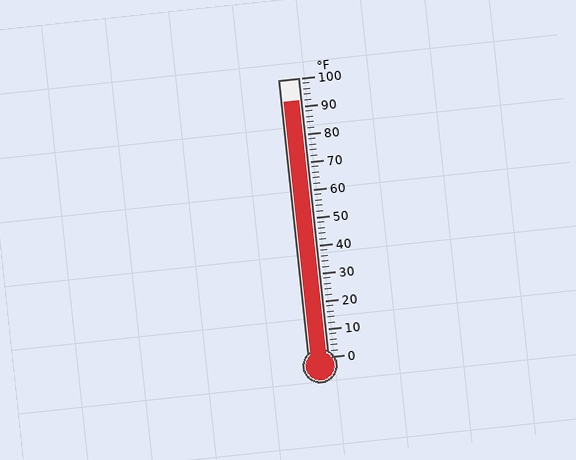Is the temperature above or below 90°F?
The temperature is above 90°F.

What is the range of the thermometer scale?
The thermometer scale ranges from 0°F to 100°F.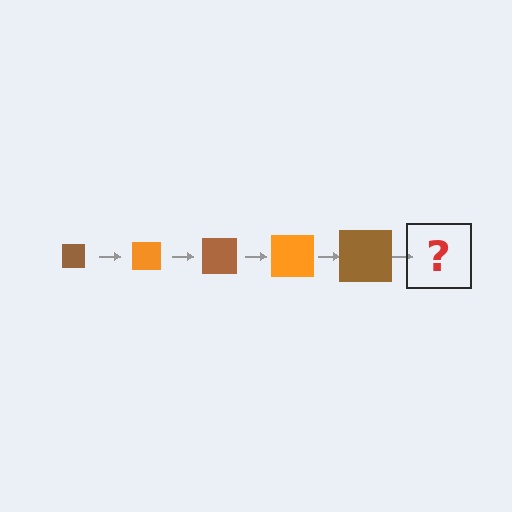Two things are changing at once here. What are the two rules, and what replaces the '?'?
The two rules are that the square grows larger each step and the color cycles through brown and orange. The '?' should be an orange square, larger than the previous one.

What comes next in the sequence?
The next element should be an orange square, larger than the previous one.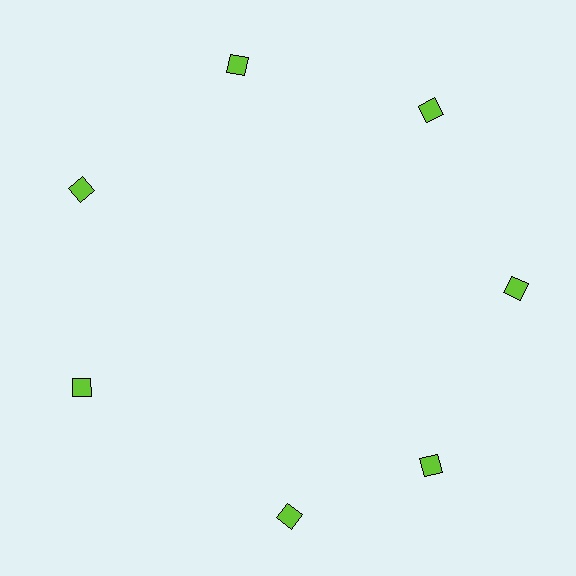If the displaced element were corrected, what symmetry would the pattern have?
It would have 7-fold rotational symmetry — the pattern would map onto itself every 51 degrees.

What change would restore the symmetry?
The symmetry would be restored by rotating it back into even spacing with its neighbors so that all 7 diamonds sit at equal angles and equal distance from the center.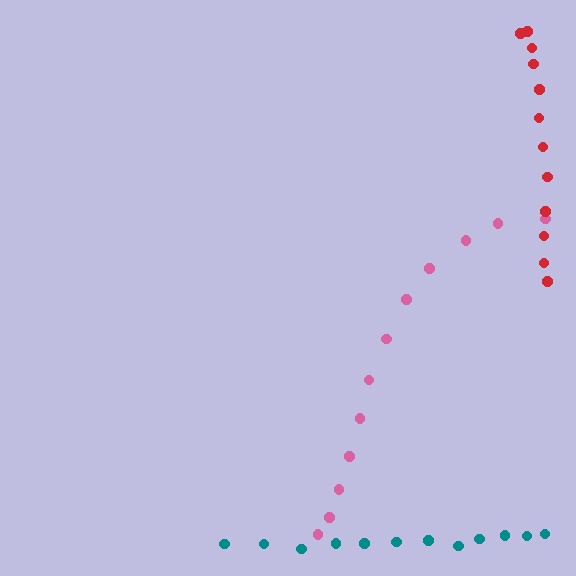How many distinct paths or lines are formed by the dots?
There are 3 distinct paths.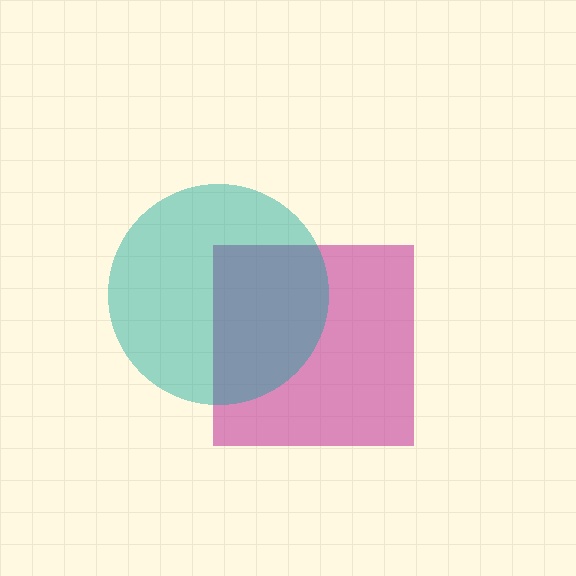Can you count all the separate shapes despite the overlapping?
Yes, there are 2 separate shapes.